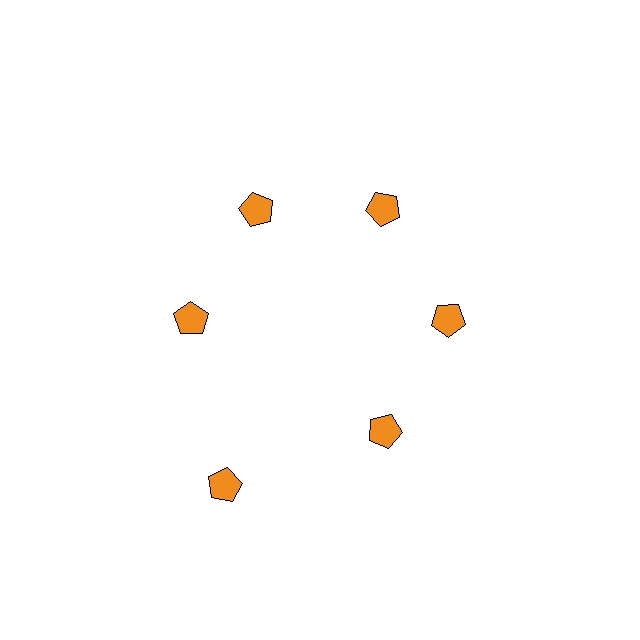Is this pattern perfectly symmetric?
No. The 6 orange pentagons are arranged in a ring, but one element near the 7 o'clock position is pushed outward from the center, breaking the 6-fold rotational symmetry.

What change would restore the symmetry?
The symmetry would be restored by moving it inward, back onto the ring so that all 6 pentagons sit at equal angles and equal distance from the center.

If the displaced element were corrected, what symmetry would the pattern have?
It would have 6-fold rotational symmetry — the pattern would map onto itself every 60 degrees.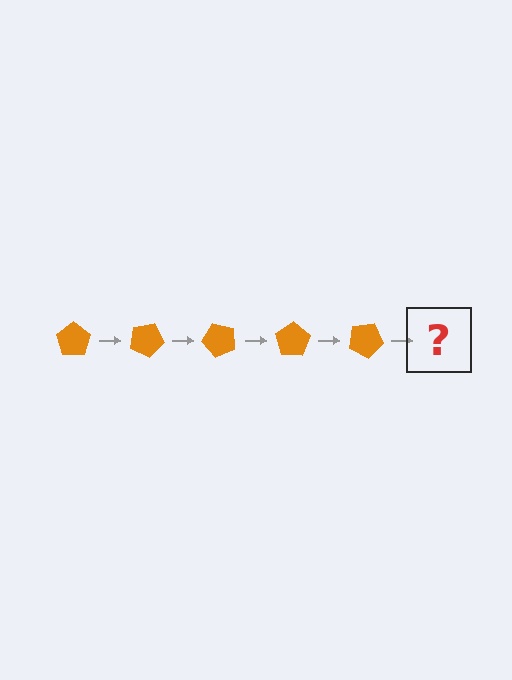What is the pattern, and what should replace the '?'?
The pattern is that the pentagon rotates 25 degrees each step. The '?' should be an orange pentagon rotated 125 degrees.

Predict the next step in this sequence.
The next step is an orange pentagon rotated 125 degrees.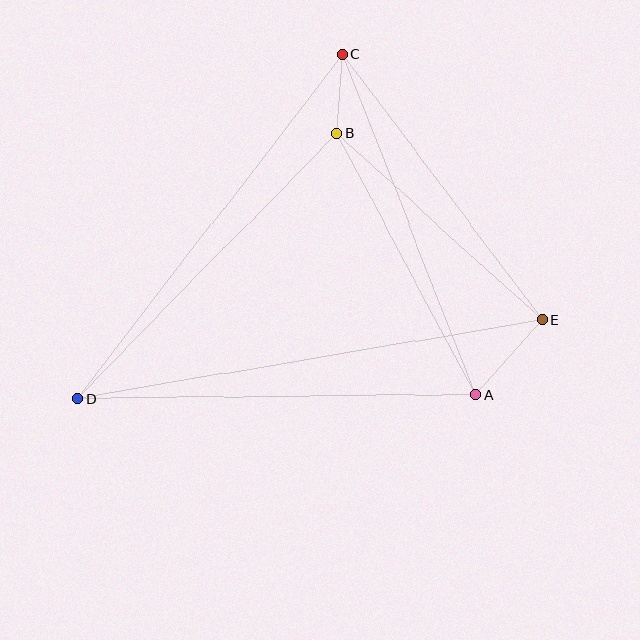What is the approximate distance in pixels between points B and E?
The distance between B and E is approximately 277 pixels.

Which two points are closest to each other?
Points B and C are closest to each other.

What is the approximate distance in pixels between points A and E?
The distance between A and E is approximately 100 pixels.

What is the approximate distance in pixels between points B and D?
The distance between B and D is approximately 371 pixels.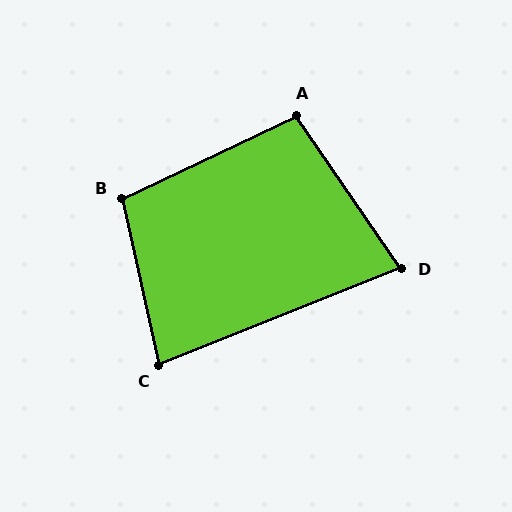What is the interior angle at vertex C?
Approximately 81 degrees (acute).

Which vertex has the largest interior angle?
B, at approximately 103 degrees.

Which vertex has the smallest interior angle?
D, at approximately 77 degrees.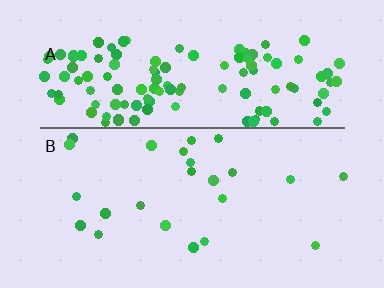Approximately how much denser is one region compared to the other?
Approximately 5.6× — region A over region B.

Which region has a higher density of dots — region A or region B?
A (the top).